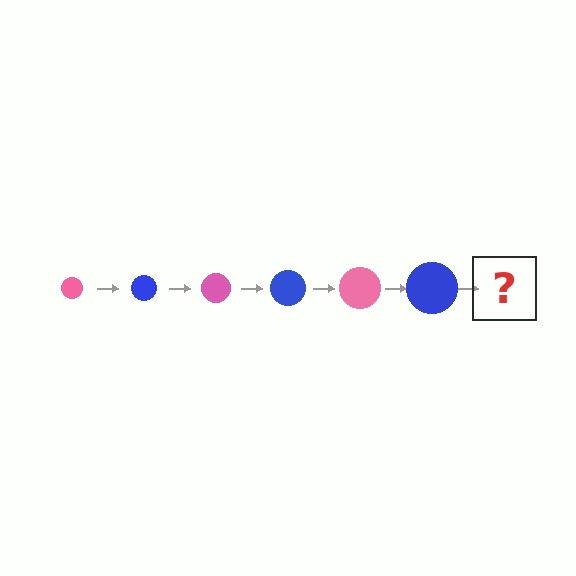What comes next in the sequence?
The next element should be a pink circle, larger than the previous one.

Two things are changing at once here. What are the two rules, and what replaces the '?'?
The two rules are that the circle grows larger each step and the color cycles through pink and blue. The '?' should be a pink circle, larger than the previous one.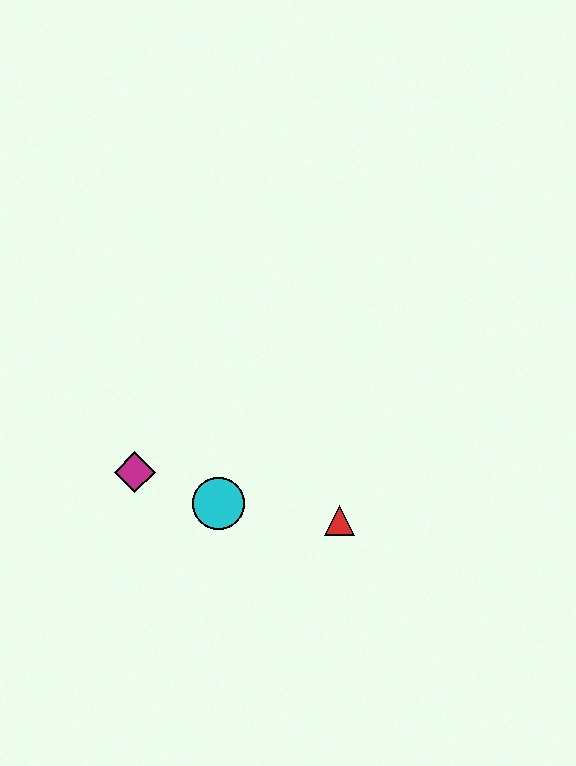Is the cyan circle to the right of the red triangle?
No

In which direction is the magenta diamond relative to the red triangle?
The magenta diamond is to the left of the red triangle.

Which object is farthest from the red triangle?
The magenta diamond is farthest from the red triangle.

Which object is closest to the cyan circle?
The magenta diamond is closest to the cyan circle.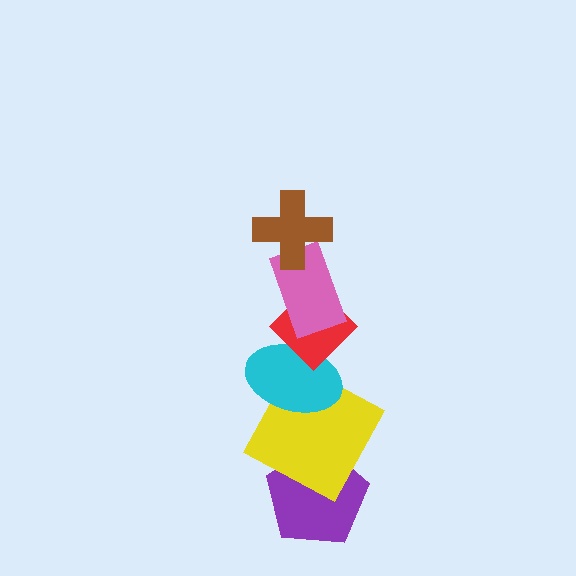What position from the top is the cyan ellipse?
The cyan ellipse is 4th from the top.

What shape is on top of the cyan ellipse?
The red diamond is on top of the cyan ellipse.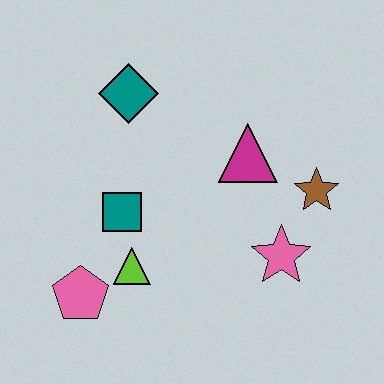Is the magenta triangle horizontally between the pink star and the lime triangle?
Yes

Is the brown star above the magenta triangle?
No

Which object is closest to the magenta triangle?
The brown star is closest to the magenta triangle.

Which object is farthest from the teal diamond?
The pink star is farthest from the teal diamond.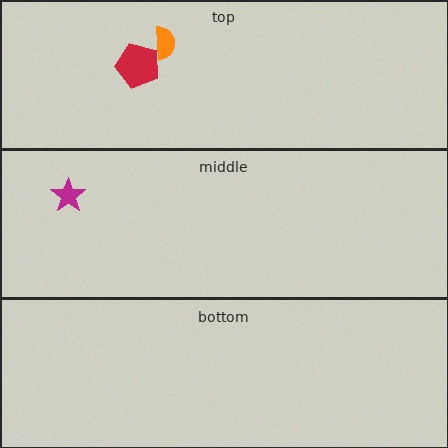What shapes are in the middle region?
The magenta star.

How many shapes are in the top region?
2.